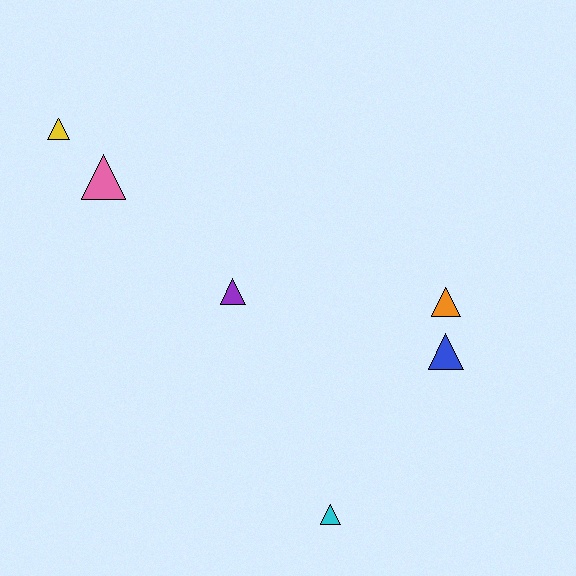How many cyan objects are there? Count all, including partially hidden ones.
There is 1 cyan object.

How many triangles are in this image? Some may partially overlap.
There are 6 triangles.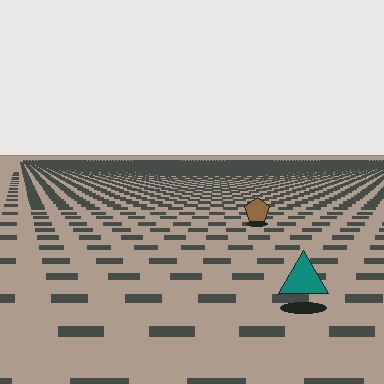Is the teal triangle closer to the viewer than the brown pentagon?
Yes. The teal triangle is closer — you can tell from the texture gradient: the ground texture is coarser near it.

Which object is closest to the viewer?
The teal triangle is closest. The texture marks near it are larger and more spread out.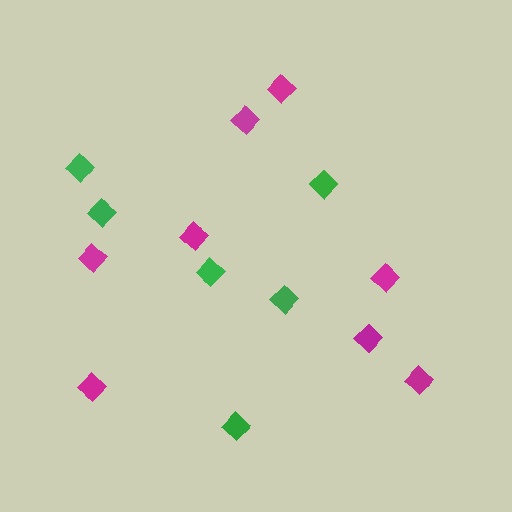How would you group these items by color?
There are 2 groups: one group of green diamonds (6) and one group of magenta diamonds (8).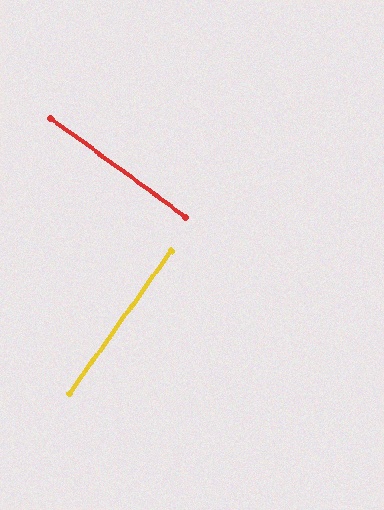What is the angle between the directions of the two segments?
Approximately 89 degrees.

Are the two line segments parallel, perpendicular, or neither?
Perpendicular — they meet at approximately 89°.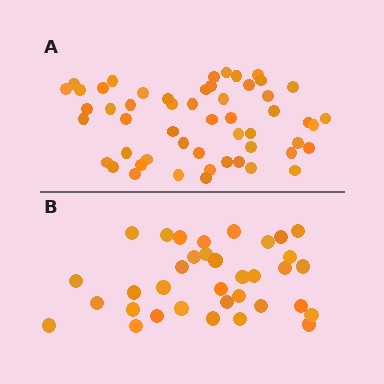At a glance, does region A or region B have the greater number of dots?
Region A (the top region) has more dots.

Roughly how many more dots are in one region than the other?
Region A has approximately 20 more dots than region B.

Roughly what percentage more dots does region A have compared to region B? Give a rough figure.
About 50% more.